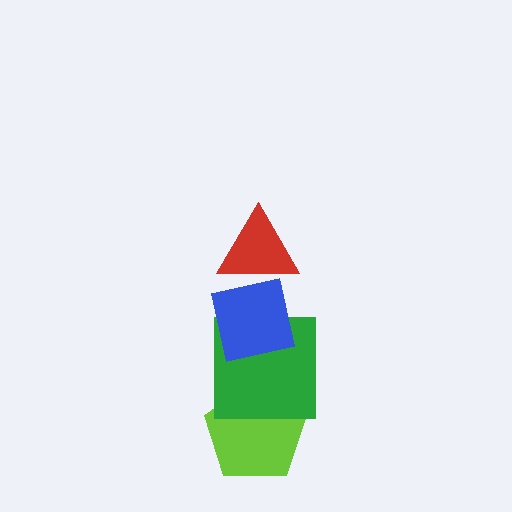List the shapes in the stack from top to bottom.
From top to bottom: the red triangle, the blue square, the green square, the lime pentagon.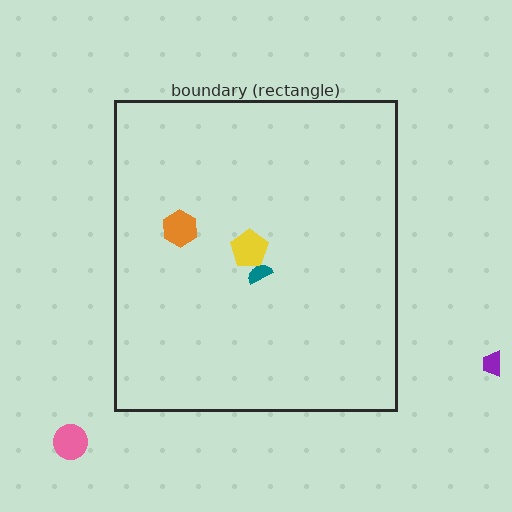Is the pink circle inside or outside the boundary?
Outside.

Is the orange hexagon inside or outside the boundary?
Inside.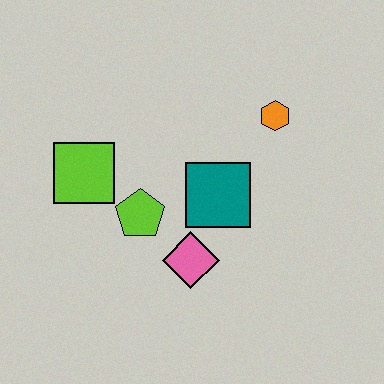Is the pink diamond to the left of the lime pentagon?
No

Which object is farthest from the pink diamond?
The orange hexagon is farthest from the pink diamond.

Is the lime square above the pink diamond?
Yes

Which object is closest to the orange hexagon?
The teal square is closest to the orange hexagon.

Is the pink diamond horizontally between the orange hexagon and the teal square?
No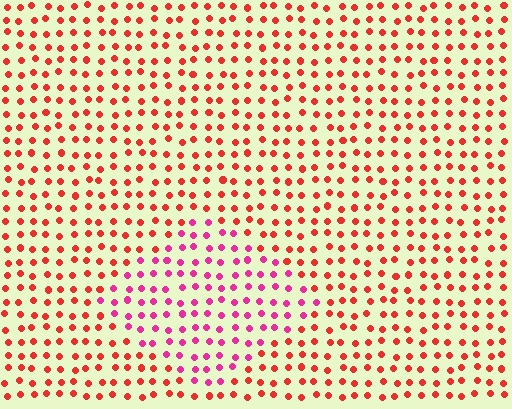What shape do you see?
I see a diamond.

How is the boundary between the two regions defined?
The boundary is defined purely by a slight shift in hue (about 37 degrees). Spacing, size, and orientation are identical on both sides.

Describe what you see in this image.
The image is filled with small red elements in a uniform arrangement. A diamond-shaped region is visible where the elements are tinted to a slightly different hue, forming a subtle color boundary.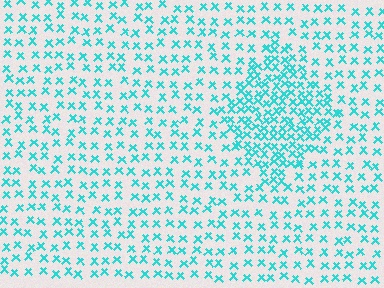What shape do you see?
I see a diamond.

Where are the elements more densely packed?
The elements are more densely packed inside the diamond boundary.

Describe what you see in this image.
The image contains small cyan elements arranged at two different densities. A diamond-shaped region is visible where the elements are more densely packed than the surrounding area.